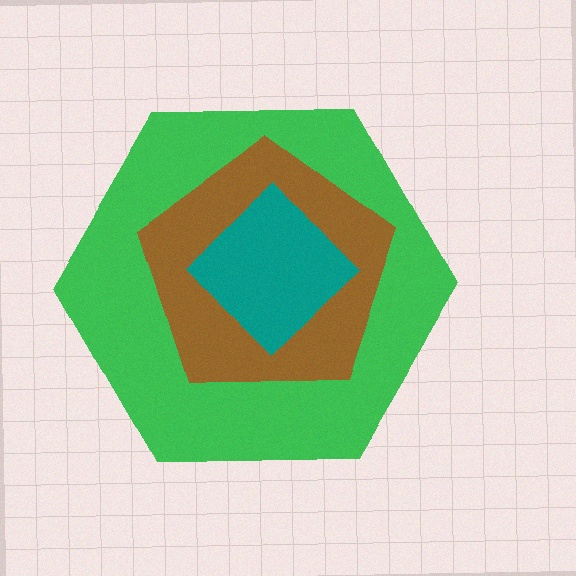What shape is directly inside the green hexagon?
The brown pentagon.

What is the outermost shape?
The green hexagon.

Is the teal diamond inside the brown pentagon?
Yes.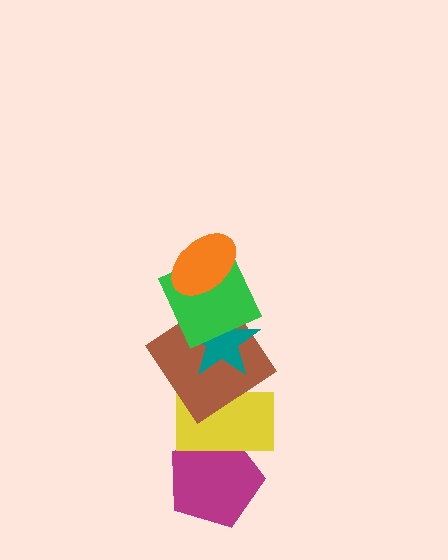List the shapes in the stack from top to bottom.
From top to bottom: the orange ellipse, the green square, the teal star, the brown diamond, the yellow rectangle, the magenta pentagon.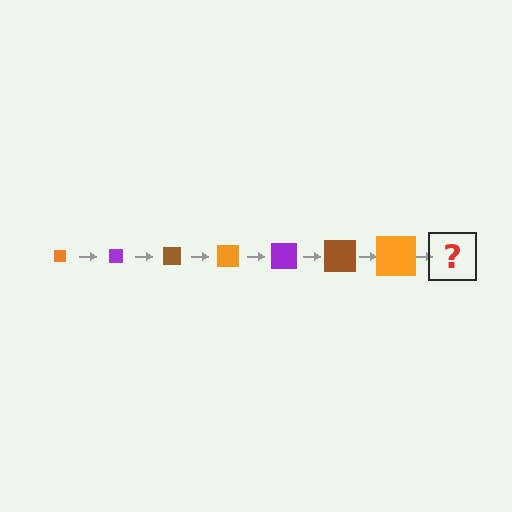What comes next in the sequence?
The next element should be a purple square, larger than the previous one.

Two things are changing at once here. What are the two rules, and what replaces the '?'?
The two rules are that the square grows larger each step and the color cycles through orange, purple, and brown. The '?' should be a purple square, larger than the previous one.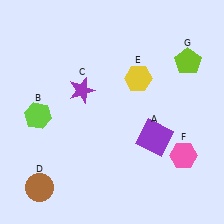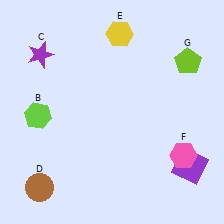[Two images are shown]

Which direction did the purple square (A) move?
The purple square (A) moved right.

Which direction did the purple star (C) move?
The purple star (C) moved left.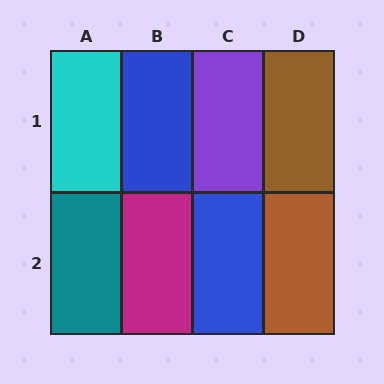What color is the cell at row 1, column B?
Blue.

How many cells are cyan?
1 cell is cyan.